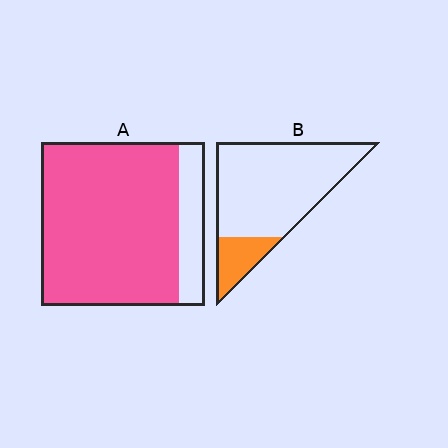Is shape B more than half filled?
No.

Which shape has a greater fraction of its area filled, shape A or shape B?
Shape A.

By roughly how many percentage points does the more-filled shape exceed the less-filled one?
By roughly 65 percentage points (A over B).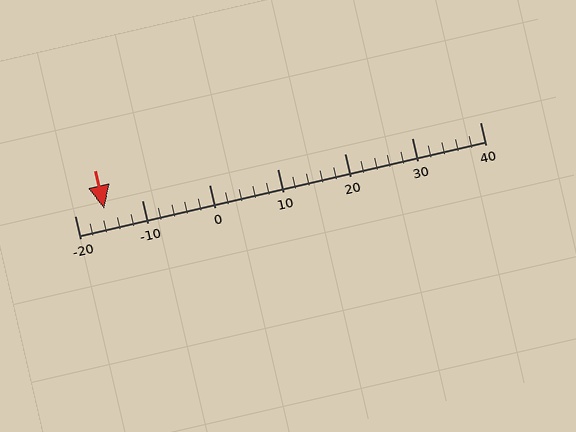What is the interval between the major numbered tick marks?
The major tick marks are spaced 10 units apart.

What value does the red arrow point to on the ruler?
The red arrow points to approximately -16.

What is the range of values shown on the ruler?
The ruler shows values from -20 to 40.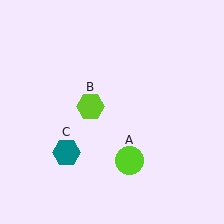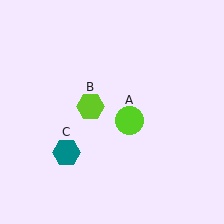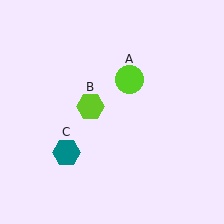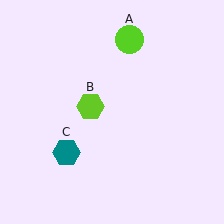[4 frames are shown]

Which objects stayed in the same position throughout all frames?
Lime hexagon (object B) and teal hexagon (object C) remained stationary.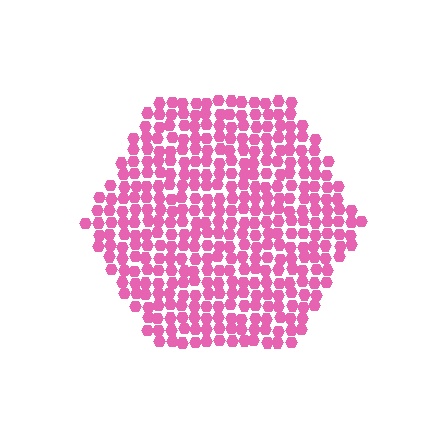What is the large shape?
The large shape is a hexagon.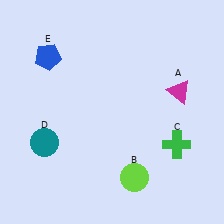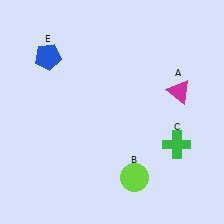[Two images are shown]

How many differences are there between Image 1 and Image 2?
There is 1 difference between the two images.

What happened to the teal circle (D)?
The teal circle (D) was removed in Image 2. It was in the bottom-left area of Image 1.